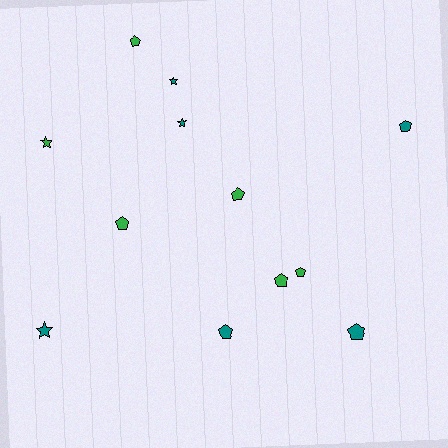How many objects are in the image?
There are 12 objects.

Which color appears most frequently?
Green, with 6 objects.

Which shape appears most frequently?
Pentagon, with 8 objects.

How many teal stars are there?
There are 3 teal stars.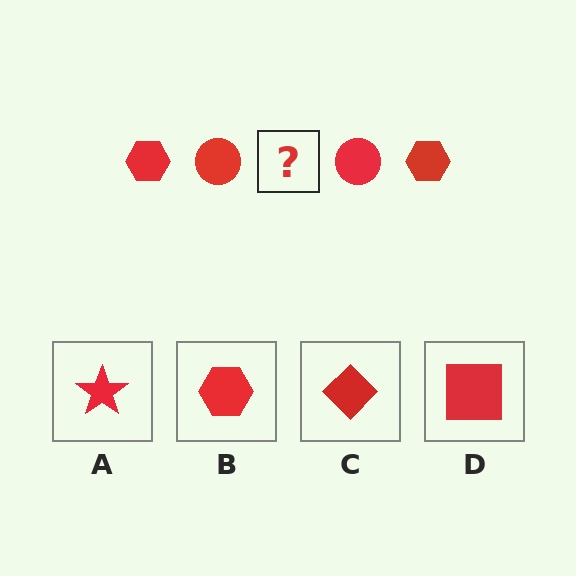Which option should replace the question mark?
Option B.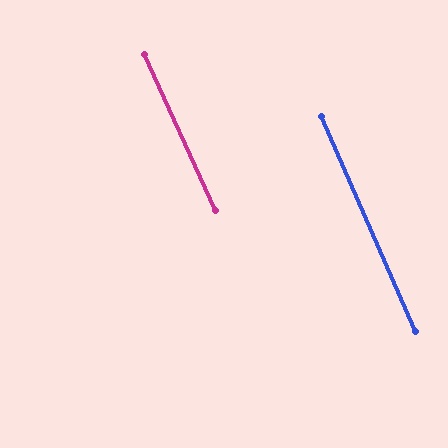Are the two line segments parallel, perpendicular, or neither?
Parallel — their directions differ by only 1.1°.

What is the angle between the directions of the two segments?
Approximately 1 degree.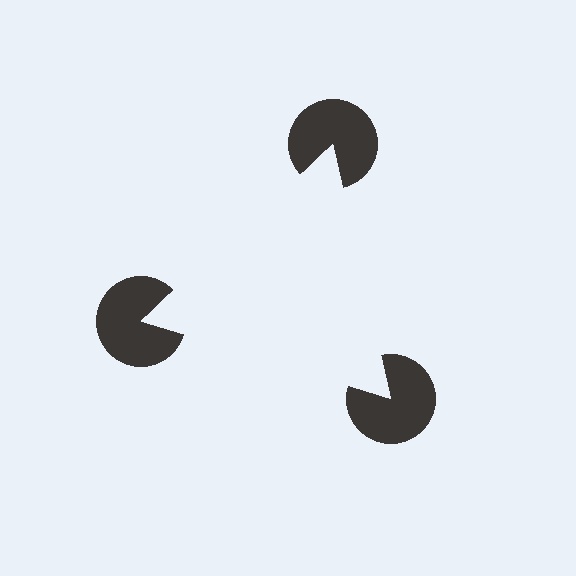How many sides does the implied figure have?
3 sides.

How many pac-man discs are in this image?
There are 3 — one at each vertex of the illusory triangle.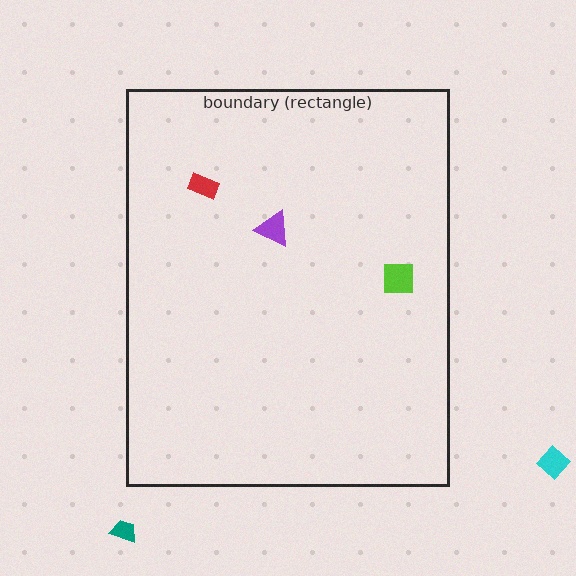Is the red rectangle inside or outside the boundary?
Inside.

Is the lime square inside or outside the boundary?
Inside.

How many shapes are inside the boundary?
3 inside, 2 outside.